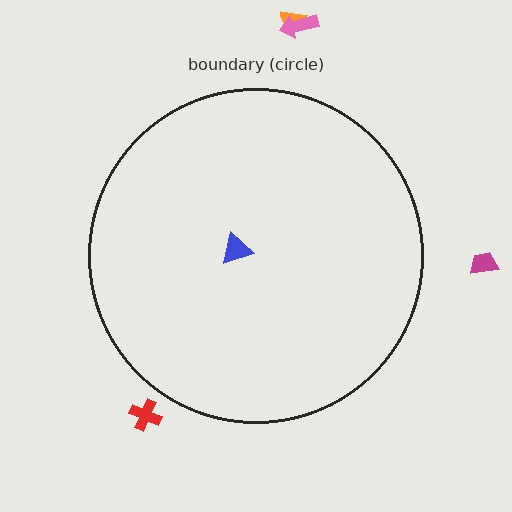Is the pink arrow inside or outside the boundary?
Outside.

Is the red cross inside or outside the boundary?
Outside.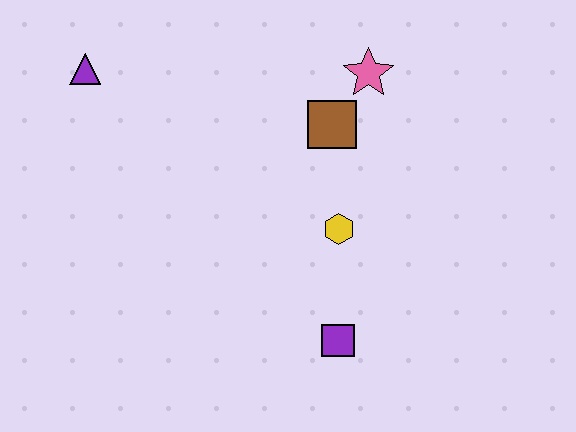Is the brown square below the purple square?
No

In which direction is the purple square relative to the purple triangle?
The purple square is below the purple triangle.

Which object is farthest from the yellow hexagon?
The purple triangle is farthest from the yellow hexagon.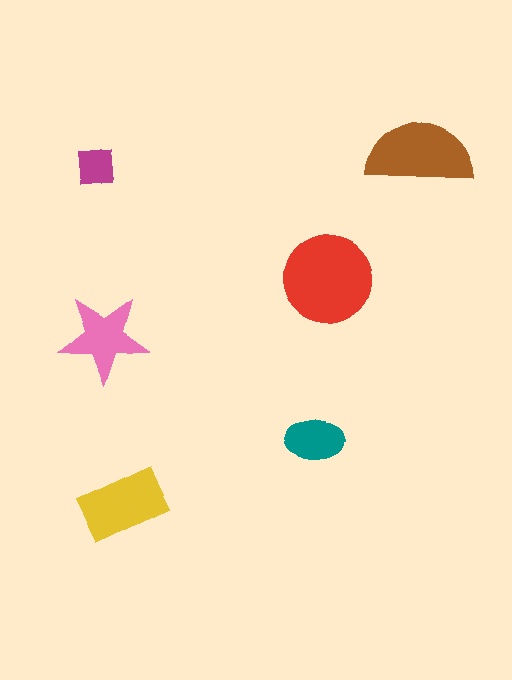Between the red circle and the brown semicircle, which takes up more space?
The red circle.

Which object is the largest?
The red circle.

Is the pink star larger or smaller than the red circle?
Smaller.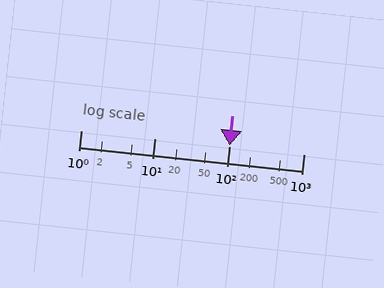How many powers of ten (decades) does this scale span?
The scale spans 3 decades, from 1 to 1000.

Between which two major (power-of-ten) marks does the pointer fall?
The pointer is between 100 and 1000.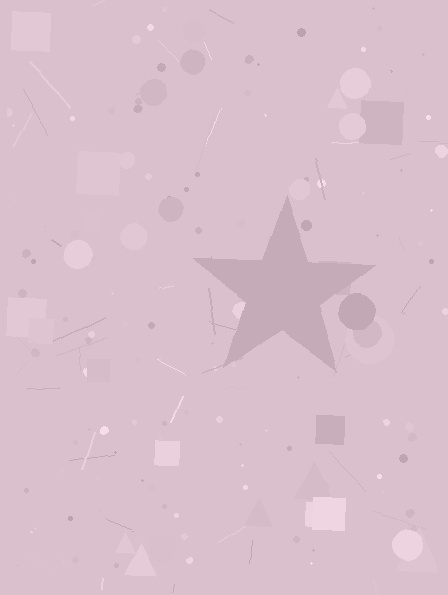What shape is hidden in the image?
A star is hidden in the image.